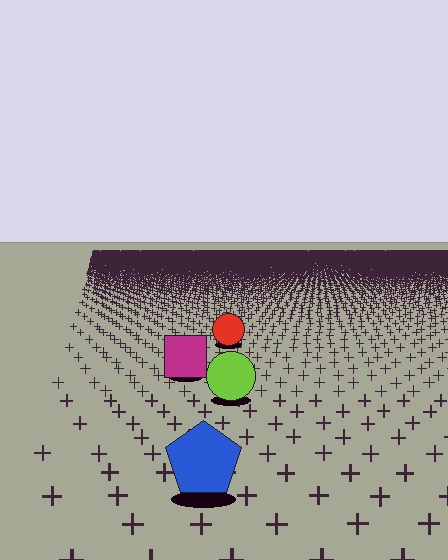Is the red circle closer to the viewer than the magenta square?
No. The magenta square is closer — you can tell from the texture gradient: the ground texture is coarser near it.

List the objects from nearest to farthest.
From nearest to farthest: the blue pentagon, the lime circle, the magenta square, the red circle.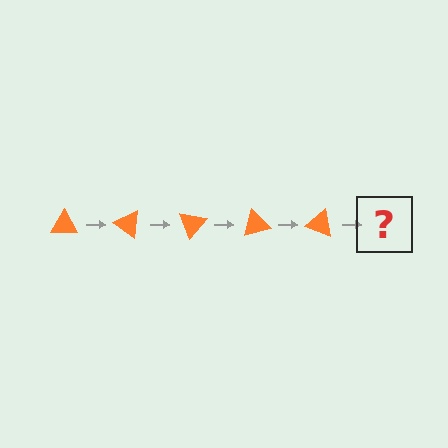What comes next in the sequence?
The next element should be an orange triangle rotated 175 degrees.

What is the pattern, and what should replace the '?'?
The pattern is that the triangle rotates 35 degrees each step. The '?' should be an orange triangle rotated 175 degrees.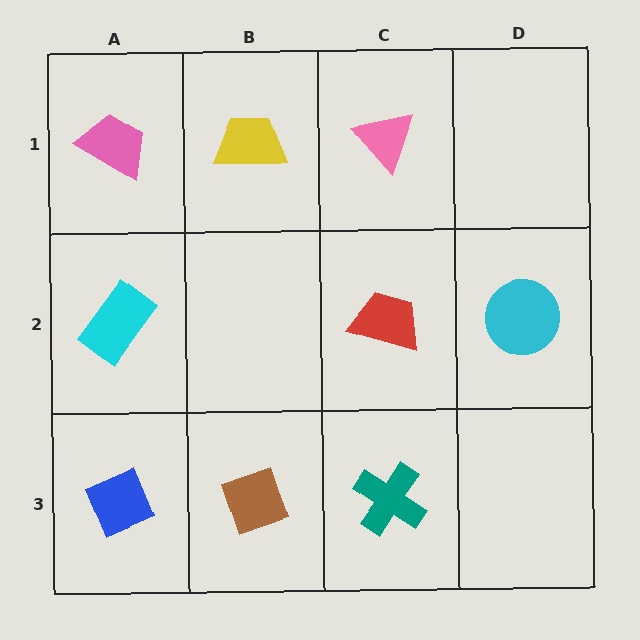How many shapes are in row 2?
3 shapes.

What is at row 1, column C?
A pink triangle.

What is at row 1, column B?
A yellow trapezoid.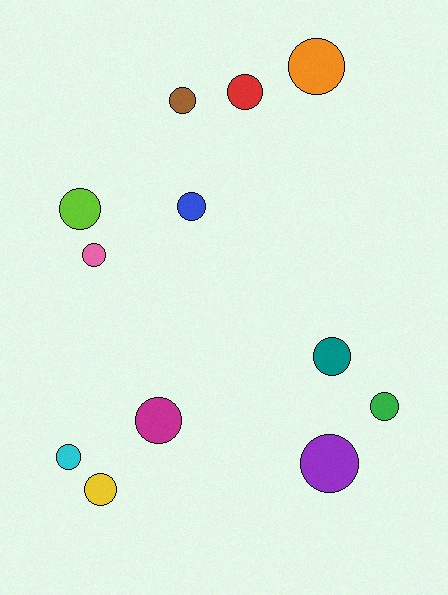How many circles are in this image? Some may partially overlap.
There are 12 circles.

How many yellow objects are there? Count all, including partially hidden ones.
There is 1 yellow object.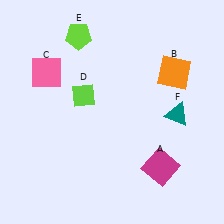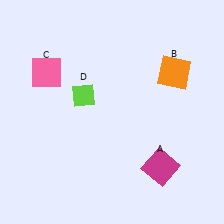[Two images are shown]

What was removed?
The lime pentagon (E), the teal triangle (F) were removed in Image 2.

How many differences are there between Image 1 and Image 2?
There are 2 differences between the two images.